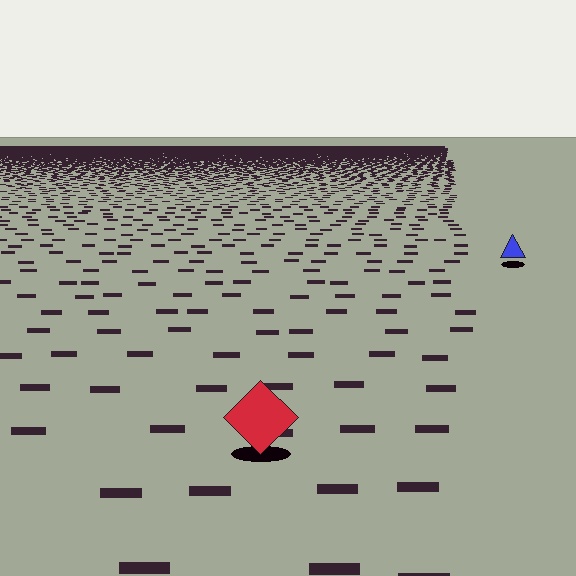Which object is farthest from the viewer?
The blue triangle is farthest from the viewer. It appears smaller and the ground texture around it is denser.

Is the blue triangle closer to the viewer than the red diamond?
No. The red diamond is closer — you can tell from the texture gradient: the ground texture is coarser near it.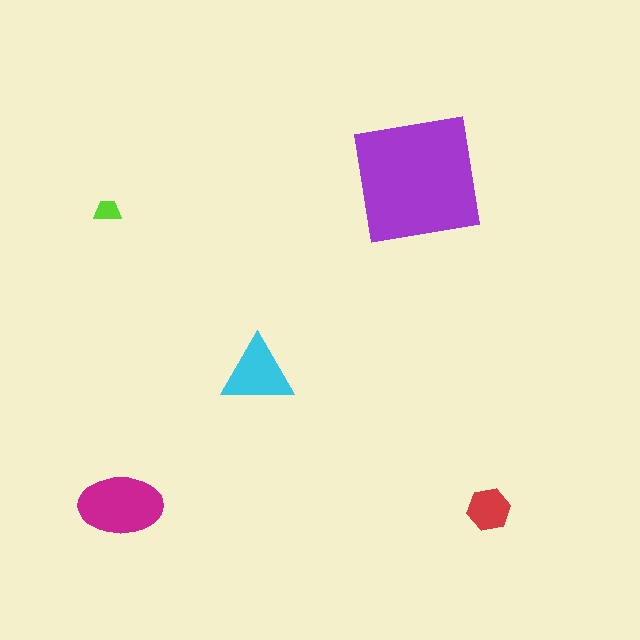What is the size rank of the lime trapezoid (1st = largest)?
5th.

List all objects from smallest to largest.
The lime trapezoid, the red hexagon, the cyan triangle, the magenta ellipse, the purple square.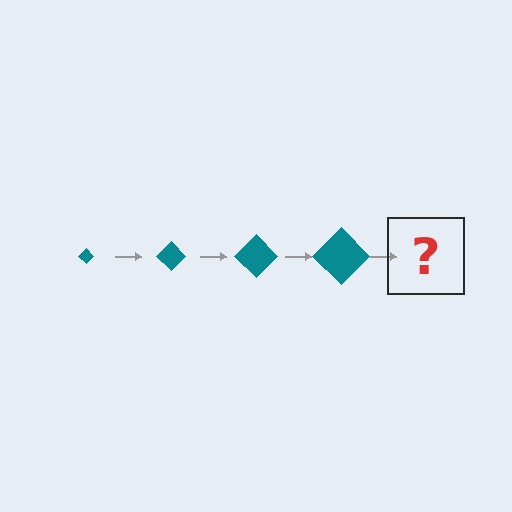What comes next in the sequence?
The next element should be a teal diamond, larger than the previous one.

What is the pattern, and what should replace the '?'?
The pattern is that the diamond gets progressively larger each step. The '?' should be a teal diamond, larger than the previous one.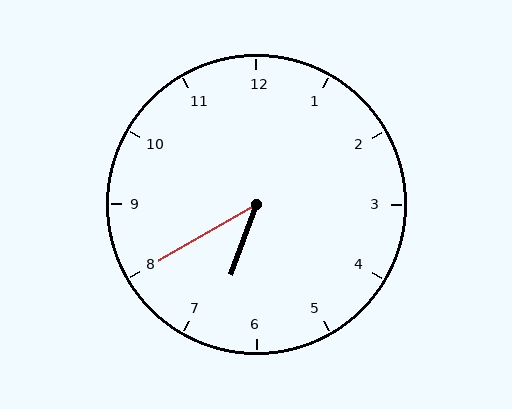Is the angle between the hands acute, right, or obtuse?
It is acute.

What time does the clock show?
6:40.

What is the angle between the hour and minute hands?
Approximately 40 degrees.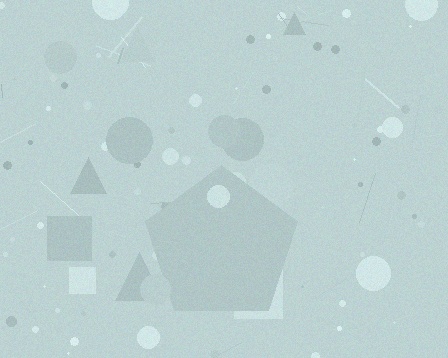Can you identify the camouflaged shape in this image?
The camouflaged shape is a pentagon.